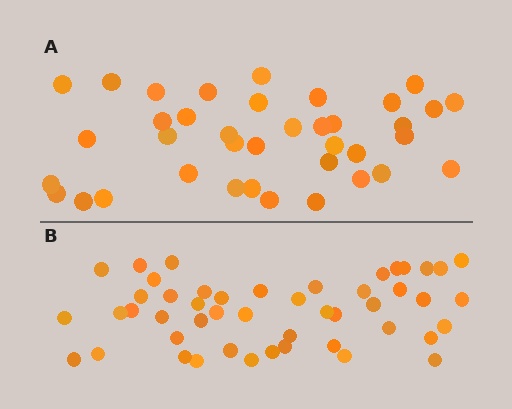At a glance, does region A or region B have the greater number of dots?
Region B (the bottom region) has more dots.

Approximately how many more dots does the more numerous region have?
Region B has roughly 10 or so more dots than region A.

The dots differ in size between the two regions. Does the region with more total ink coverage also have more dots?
No. Region A has more total ink coverage because its dots are larger, but region B actually contains more individual dots. Total area can be misleading — the number of items is what matters here.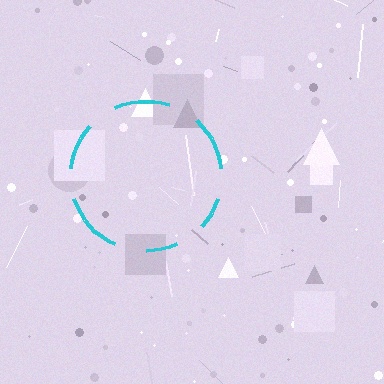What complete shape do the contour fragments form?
The contour fragments form a circle.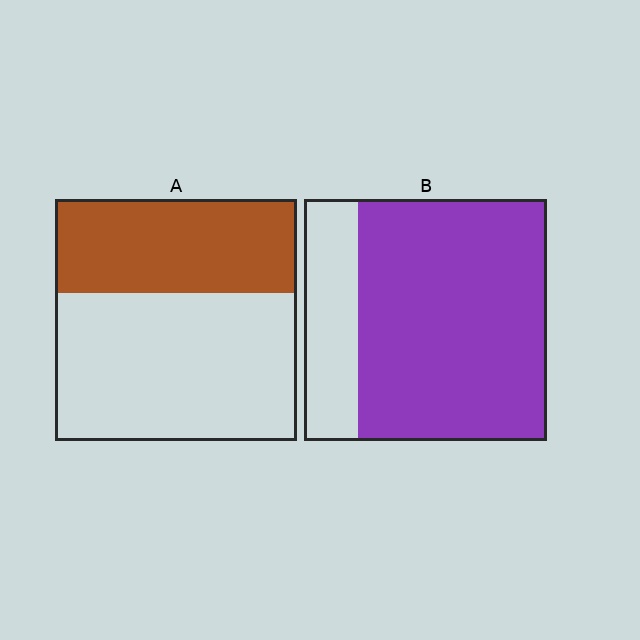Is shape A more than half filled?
No.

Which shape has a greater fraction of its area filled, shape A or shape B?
Shape B.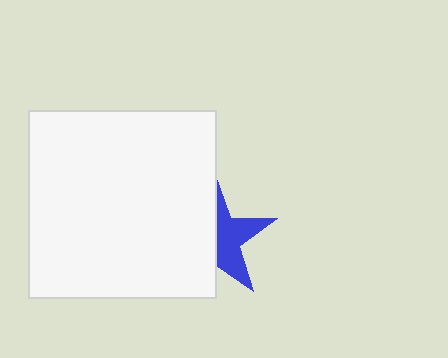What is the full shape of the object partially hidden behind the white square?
The partially hidden object is a blue star.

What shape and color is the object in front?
The object in front is a white square.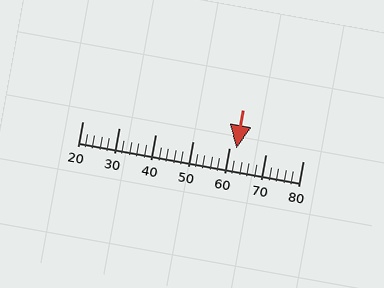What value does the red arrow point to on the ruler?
The red arrow points to approximately 62.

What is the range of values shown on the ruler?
The ruler shows values from 20 to 80.